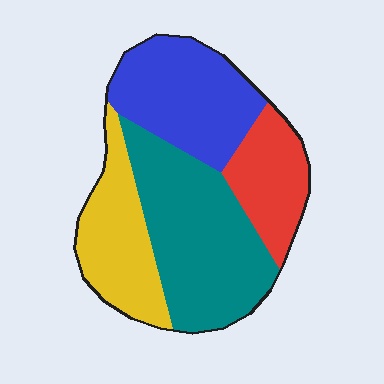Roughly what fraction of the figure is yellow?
Yellow takes up about one fifth (1/5) of the figure.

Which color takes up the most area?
Teal, at roughly 35%.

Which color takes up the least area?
Red, at roughly 15%.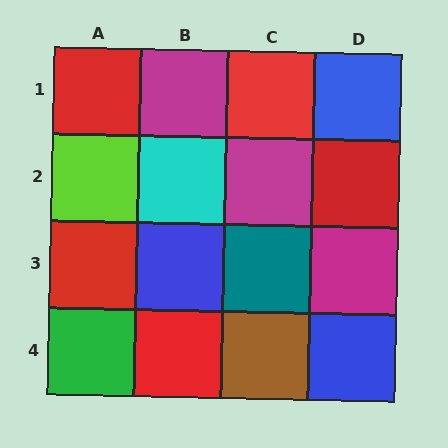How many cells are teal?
1 cell is teal.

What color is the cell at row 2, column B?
Cyan.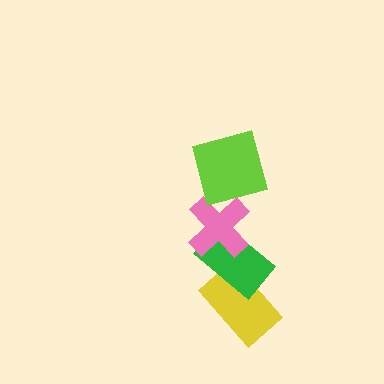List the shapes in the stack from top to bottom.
From top to bottom: the lime square, the pink cross, the green rectangle, the yellow rectangle.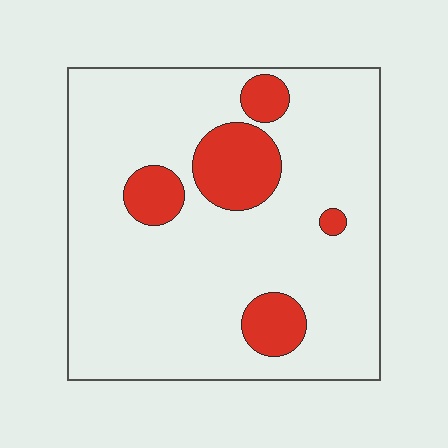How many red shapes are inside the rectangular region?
5.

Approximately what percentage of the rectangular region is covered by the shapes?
Approximately 15%.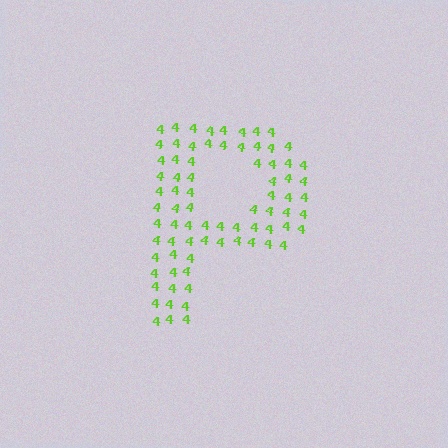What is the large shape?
The large shape is the letter P.